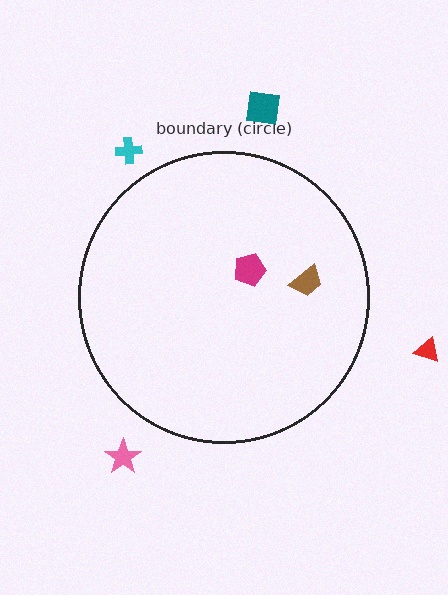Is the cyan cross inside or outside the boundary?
Outside.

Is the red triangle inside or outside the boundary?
Outside.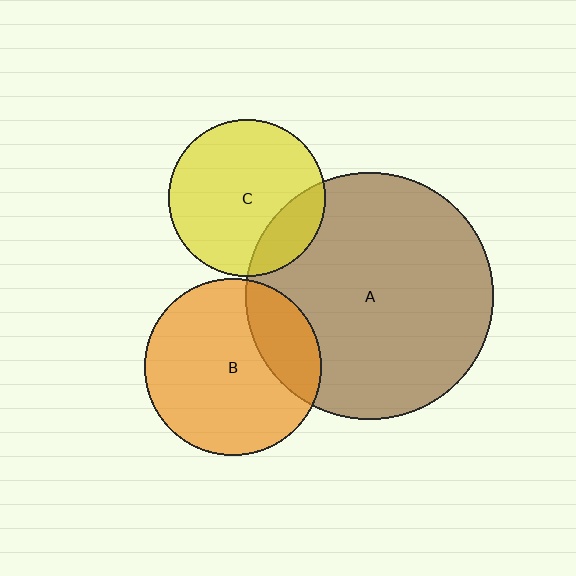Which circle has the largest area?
Circle A (brown).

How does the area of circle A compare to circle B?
Approximately 2.0 times.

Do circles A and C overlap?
Yes.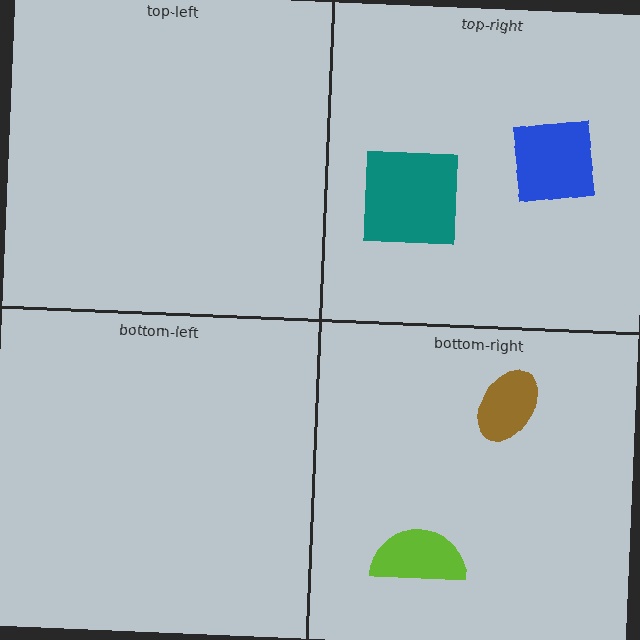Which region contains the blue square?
The top-right region.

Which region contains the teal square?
The top-right region.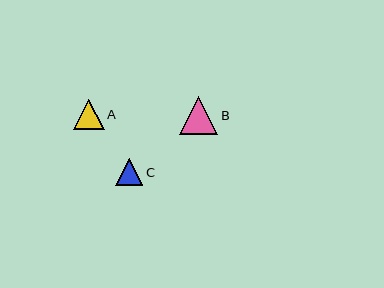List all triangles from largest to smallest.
From largest to smallest: B, A, C.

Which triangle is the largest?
Triangle B is the largest with a size of approximately 38 pixels.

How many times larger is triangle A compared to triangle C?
Triangle A is approximately 1.1 times the size of triangle C.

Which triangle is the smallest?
Triangle C is the smallest with a size of approximately 27 pixels.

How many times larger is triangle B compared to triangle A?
Triangle B is approximately 1.2 times the size of triangle A.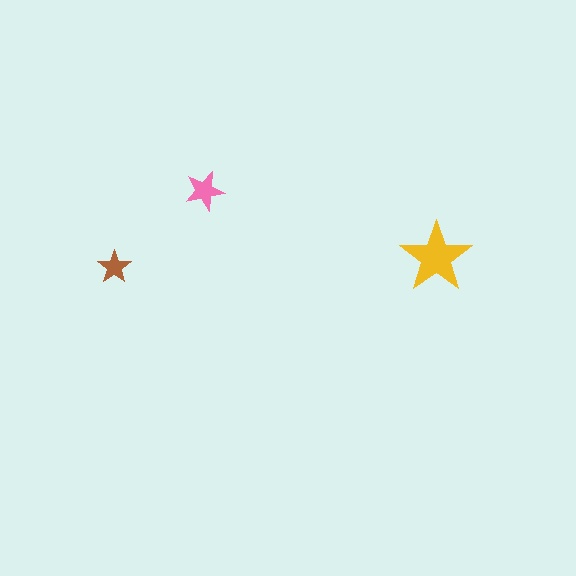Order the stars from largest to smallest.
the yellow one, the pink one, the brown one.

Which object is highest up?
The pink star is topmost.